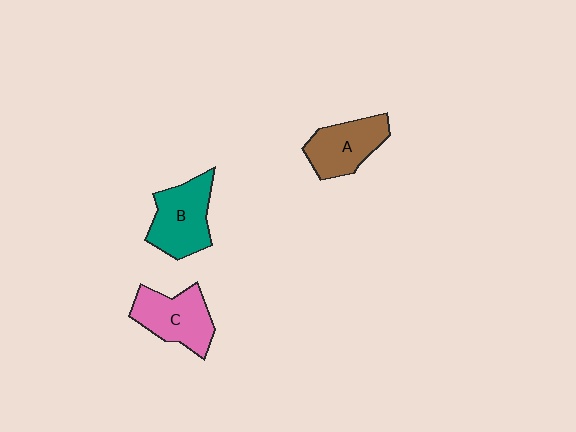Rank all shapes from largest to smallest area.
From largest to smallest: B (teal), C (pink), A (brown).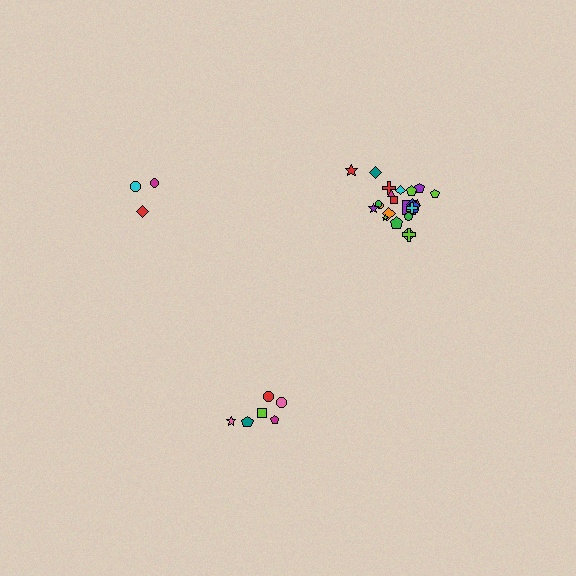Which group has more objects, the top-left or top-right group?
The top-right group.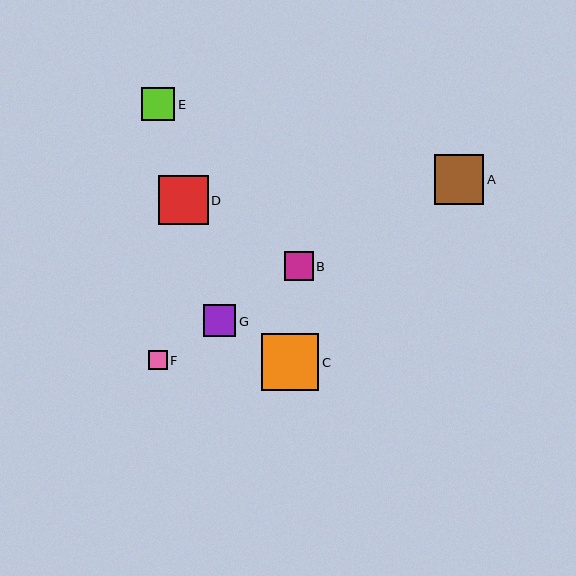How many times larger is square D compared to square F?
Square D is approximately 2.6 times the size of square F.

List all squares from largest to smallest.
From largest to smallest: C, D, A, E, G, B, F.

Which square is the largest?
Square C is the largest with a size of approximately 58 pixels.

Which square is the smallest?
Square F is the smallest with a size of approximately 19 pixels.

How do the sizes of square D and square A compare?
Square D and square A are approximately the same size.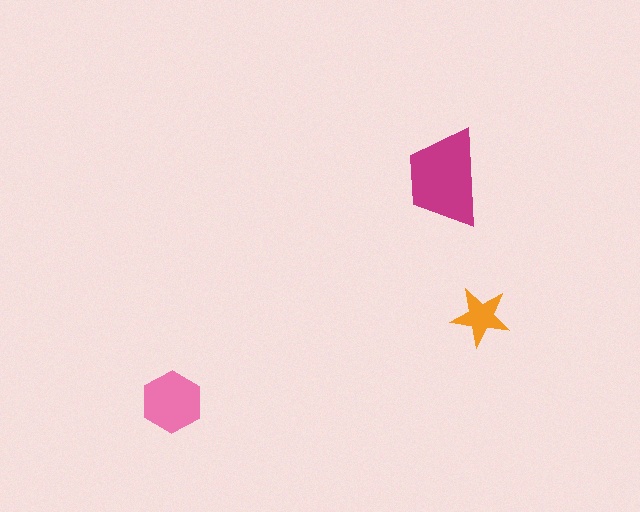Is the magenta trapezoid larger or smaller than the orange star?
Larger.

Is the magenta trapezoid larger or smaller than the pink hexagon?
Larger.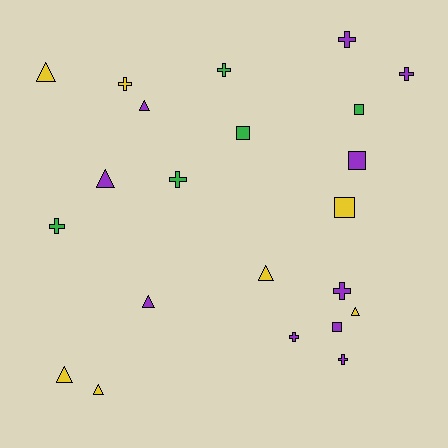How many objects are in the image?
There are 22 objects.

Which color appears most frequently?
Purple, with 10 objects.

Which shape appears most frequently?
Cross, with 9 objects.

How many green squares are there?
There are 2 green squares.